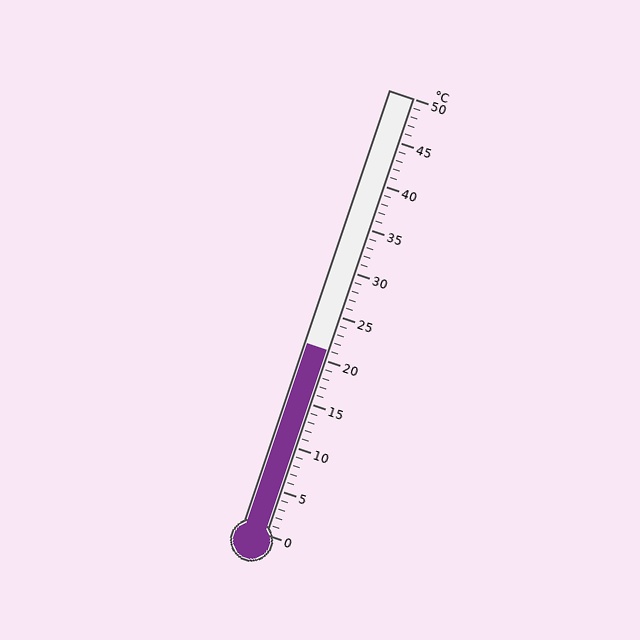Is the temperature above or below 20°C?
The temperature is above 20°C.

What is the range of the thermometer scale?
The thermometer scale ranges from 0°C to 50°C.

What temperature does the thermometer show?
The thermometer shows approximately 21°C.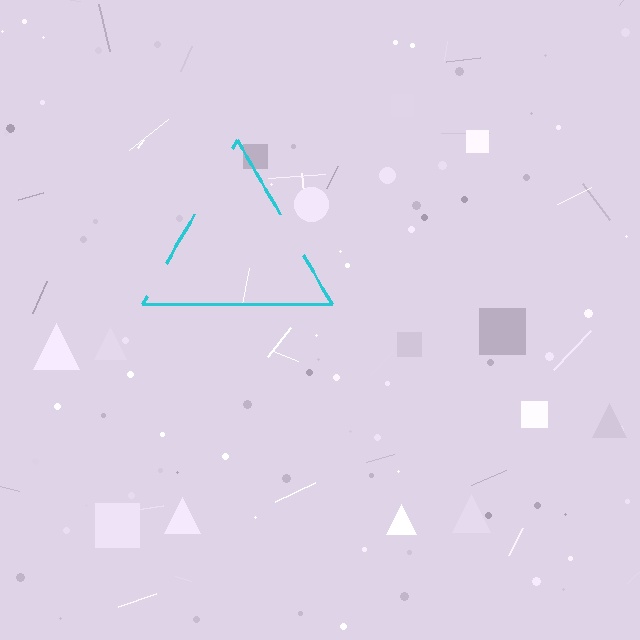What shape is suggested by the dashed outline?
The dashed outline suggests a triangle.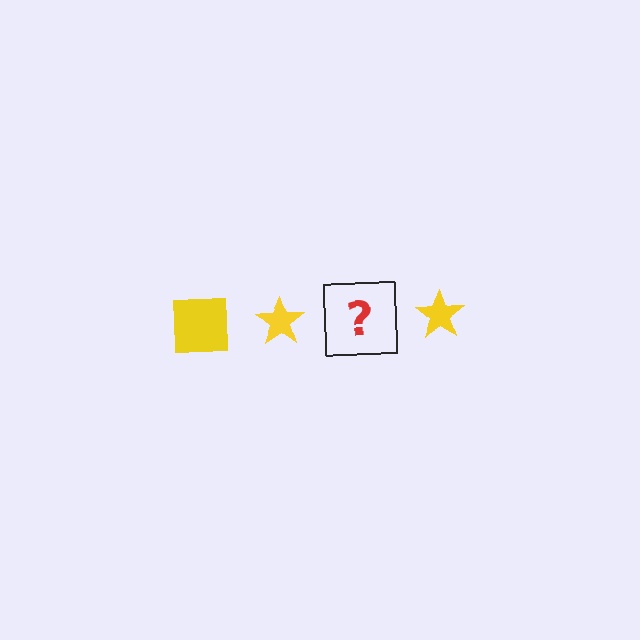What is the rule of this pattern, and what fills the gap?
The rule is that the pattern cycles through square, star shapes in yellow. The gap should be filled with a yellow square.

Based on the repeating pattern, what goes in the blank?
The blank should be a yellow square.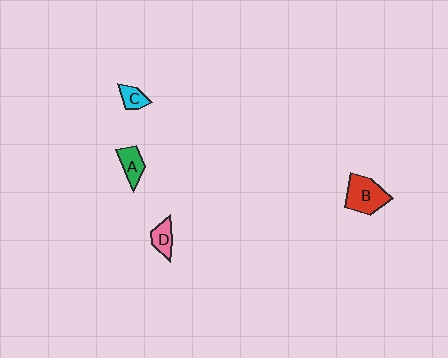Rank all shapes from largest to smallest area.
From largest to smallest: B (red), A (green), D (pink), C (cyan).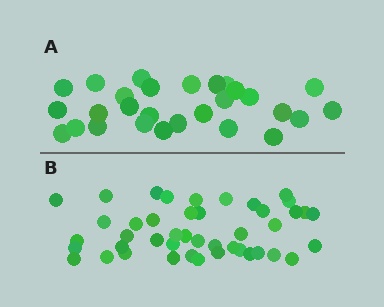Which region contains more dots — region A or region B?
Region B (the bottom region) has more dots.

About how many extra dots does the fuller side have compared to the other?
Region B has approximately 15 more dots than region A.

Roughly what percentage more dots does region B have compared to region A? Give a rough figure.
About 55% more.